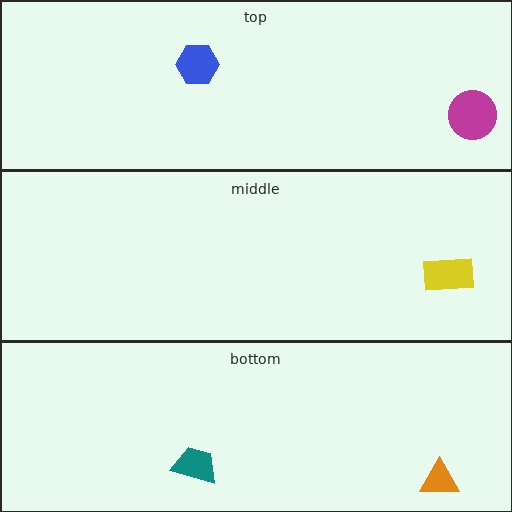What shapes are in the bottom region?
The orange triangle, the teal trapezoid.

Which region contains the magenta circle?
The top region.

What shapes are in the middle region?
The yellow rectangle.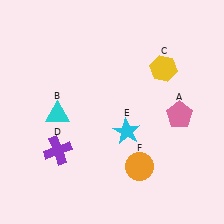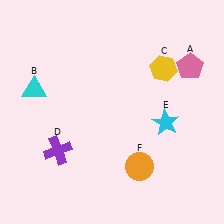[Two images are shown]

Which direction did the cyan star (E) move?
The cyan star (E) moved right.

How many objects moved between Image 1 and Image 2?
3 objects moved between the two images.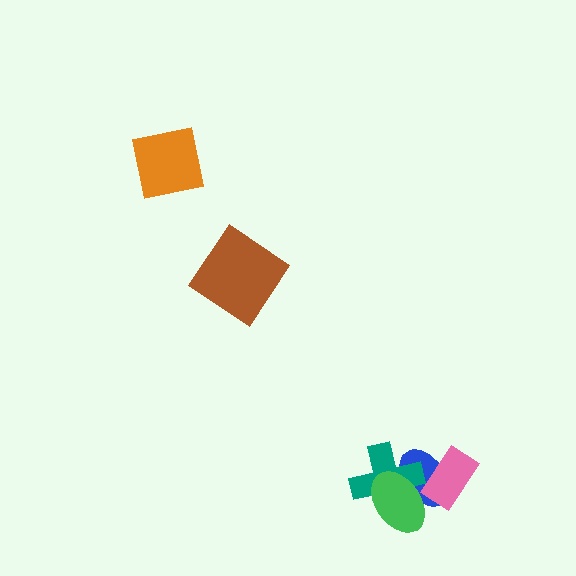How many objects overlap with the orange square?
0 objects overlap with the orange square.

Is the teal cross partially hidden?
Yes, it is partially covered by another shape.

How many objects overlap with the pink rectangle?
1 object overlaps with the pink rectangle.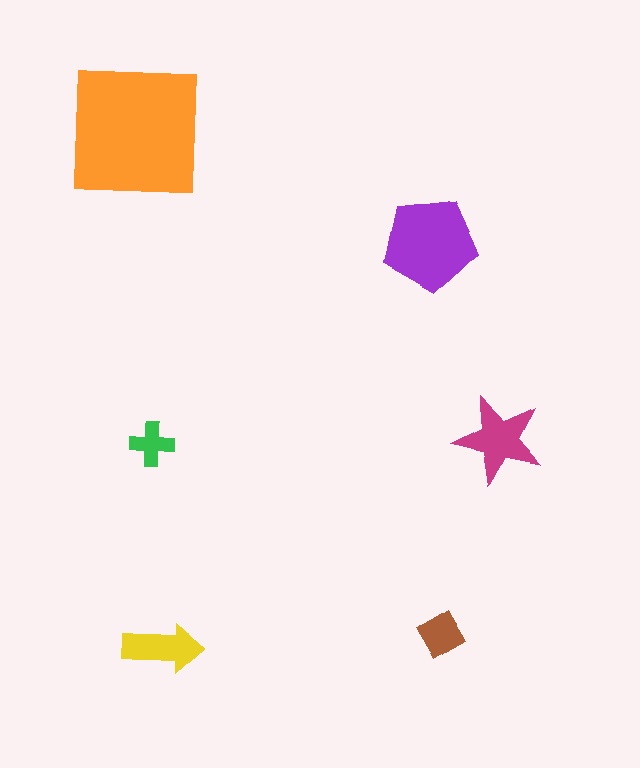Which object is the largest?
The orange square.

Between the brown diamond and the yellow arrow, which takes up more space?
The yellow arrow.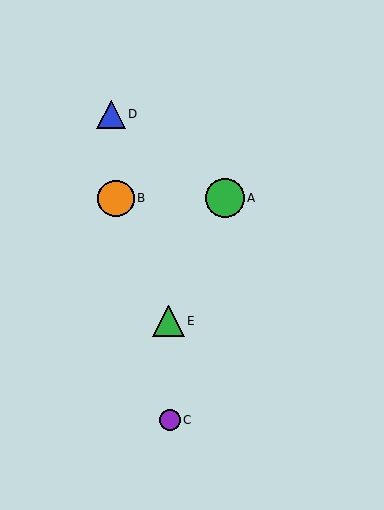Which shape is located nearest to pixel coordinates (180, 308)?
The green triangle (labeled E) at (169, 321) is nearest to that location.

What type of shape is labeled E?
Shape E is a green triangle.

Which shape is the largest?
The green circle (labeled A) is the largest.